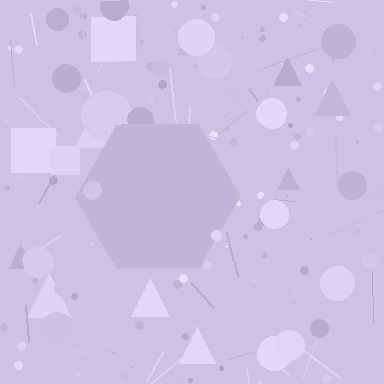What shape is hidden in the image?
A hexagon is hidden in the image.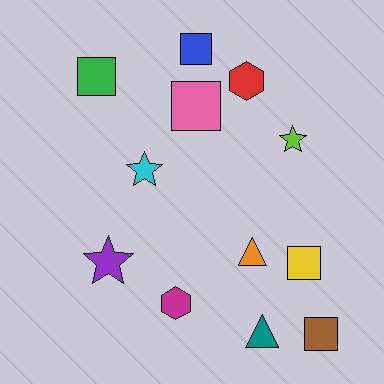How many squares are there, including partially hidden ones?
There are 5 squares.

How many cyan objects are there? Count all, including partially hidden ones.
There is 1 cyan object.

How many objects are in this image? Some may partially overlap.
There are 12 objects.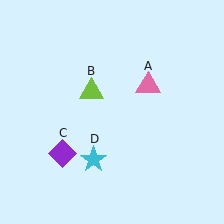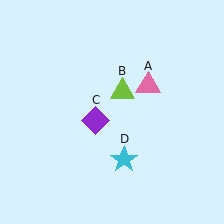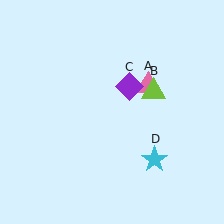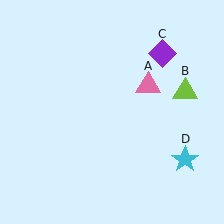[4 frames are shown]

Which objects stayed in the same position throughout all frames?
Pink triangle (object A) remained stationary.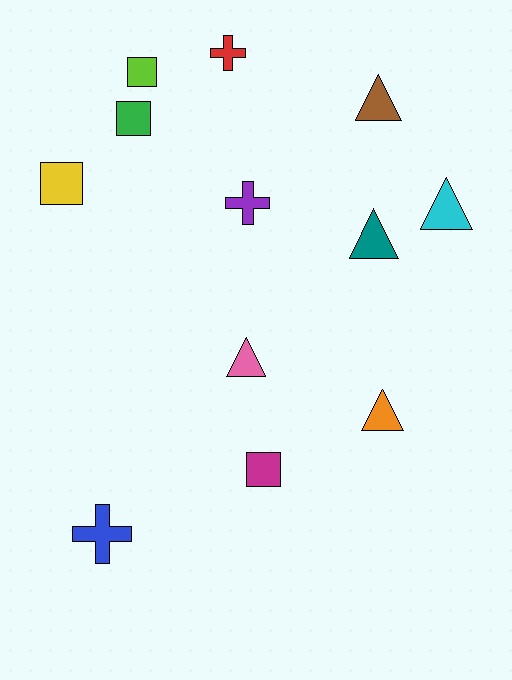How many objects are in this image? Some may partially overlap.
There are 12 objects.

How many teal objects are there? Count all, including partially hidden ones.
There is 1 teal object.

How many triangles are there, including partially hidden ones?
There are 5 triangles.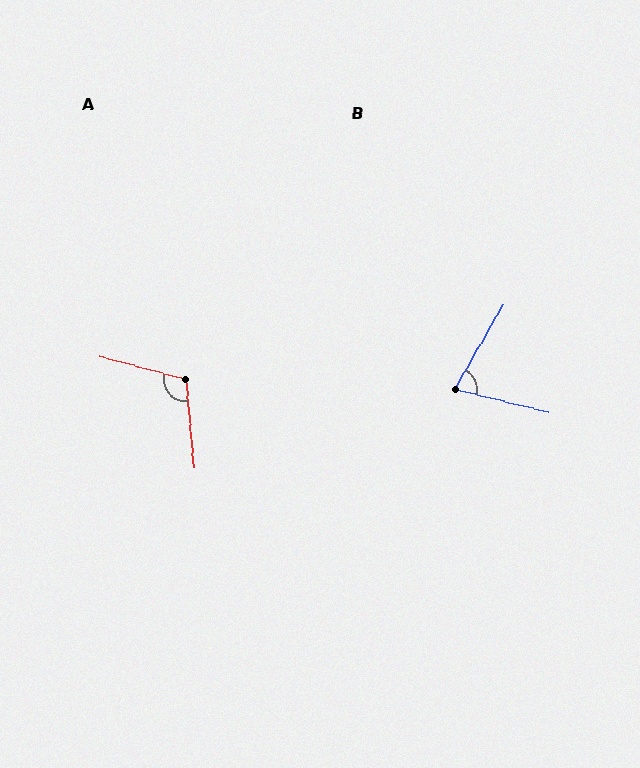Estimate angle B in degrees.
Approximately 74 degrees.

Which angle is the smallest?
B, at approximately 74 degrees.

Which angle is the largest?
A, at approximately 110 degrees.